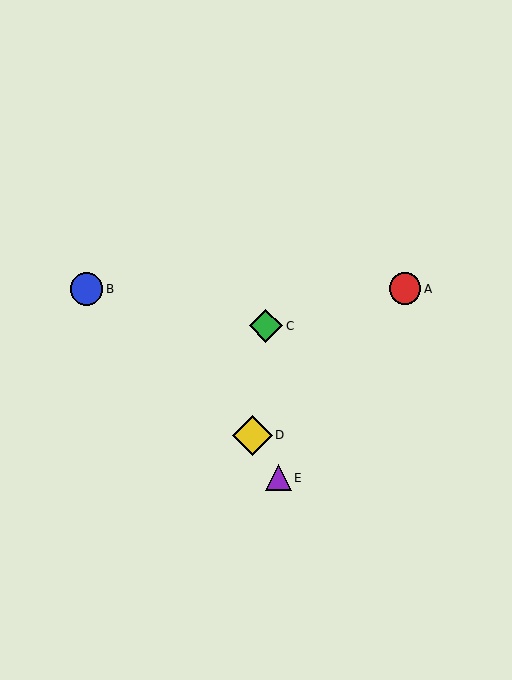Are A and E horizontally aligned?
No, A is at y≈289 and E is at y≈478.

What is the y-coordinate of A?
Object A is at y≈289.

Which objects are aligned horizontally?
Objects A, B are aligned horizontally.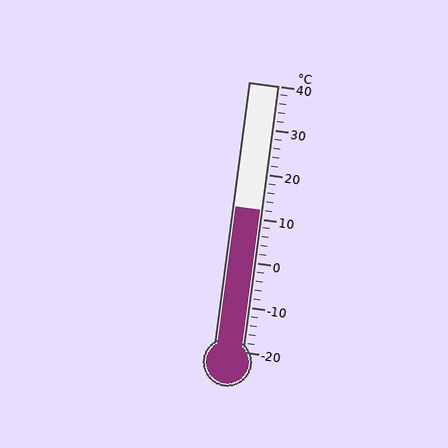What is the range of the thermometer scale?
The thermometer scale ranges from -20°C to 40°C.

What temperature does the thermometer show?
The thermometer shows approximately 12°C.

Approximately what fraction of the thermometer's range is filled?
The thermometer is filled to approximately 55% of its range.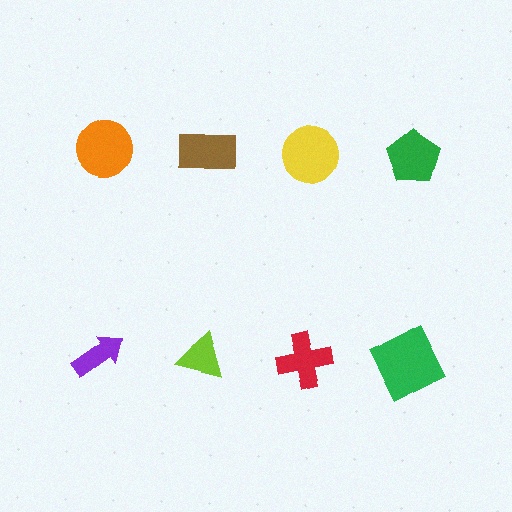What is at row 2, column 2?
A lime triangle.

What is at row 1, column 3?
A yellow circle.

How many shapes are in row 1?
4 shapes.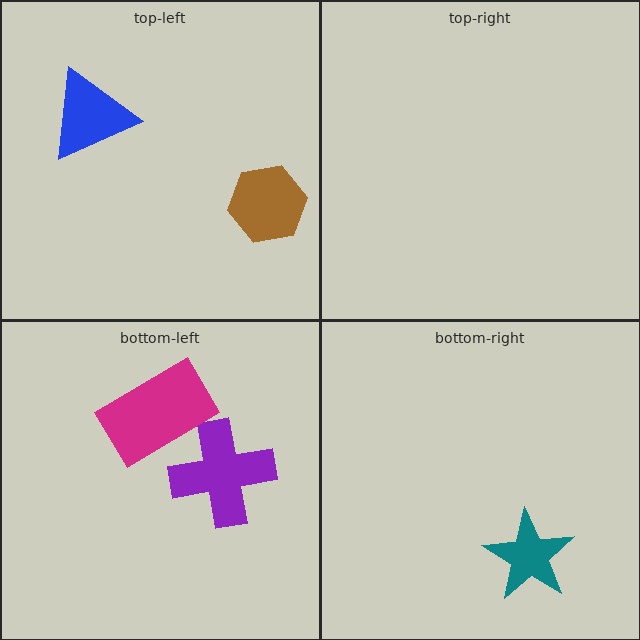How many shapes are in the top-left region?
2.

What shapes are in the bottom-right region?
The teal star.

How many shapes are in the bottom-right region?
1.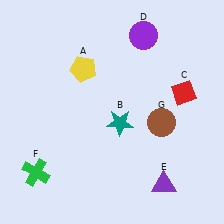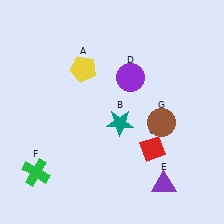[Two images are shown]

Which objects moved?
The objects that moved are: the red diamond (C), the purple circle (D).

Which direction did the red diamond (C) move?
The red diamond (C) moved down.